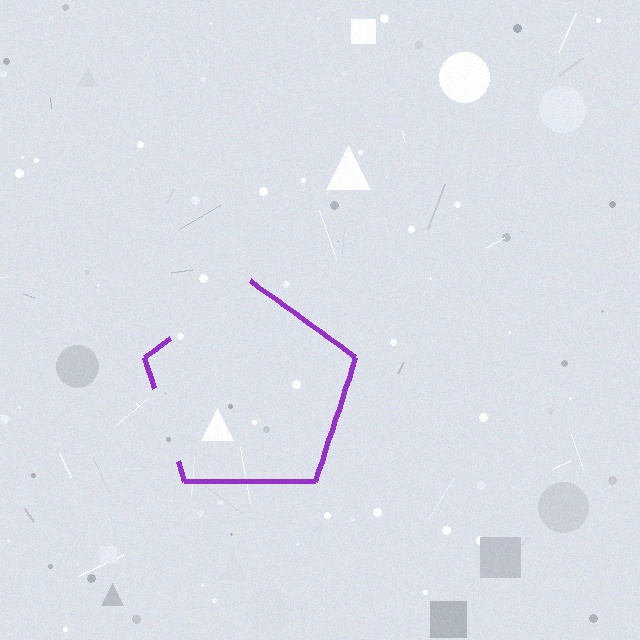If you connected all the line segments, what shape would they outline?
They would outline a pentagon.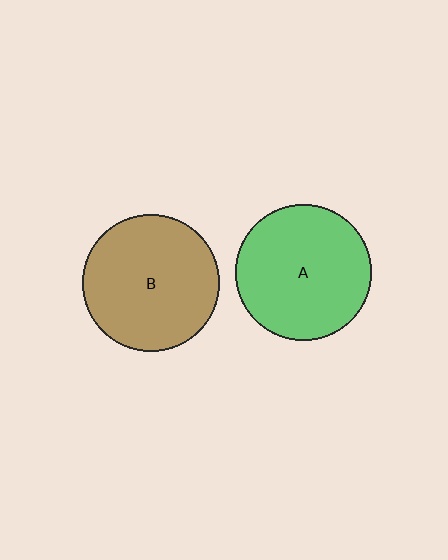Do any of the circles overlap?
No, none of the circles overlap.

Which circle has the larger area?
Circle B (brown).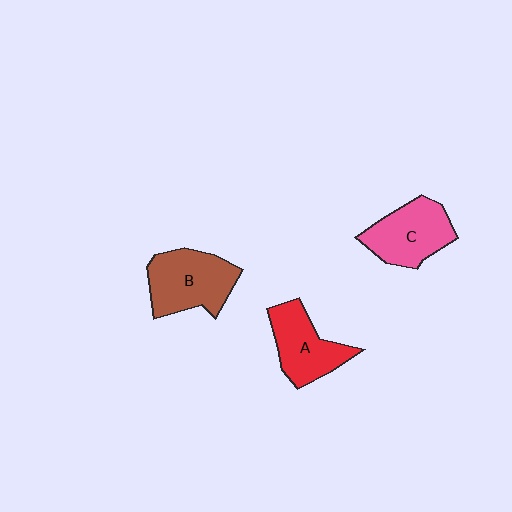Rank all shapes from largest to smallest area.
From largest to smallest: B (brown), C (pink), A (red).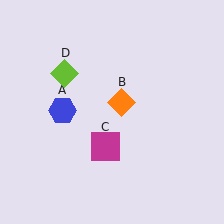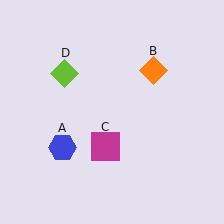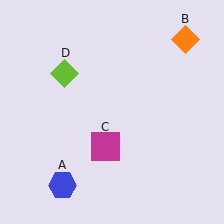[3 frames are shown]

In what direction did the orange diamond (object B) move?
The orange diamond (object B) moved up and to the right.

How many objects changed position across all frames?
2 objects changed position: blue hexagon (object A), orange diamond (object B).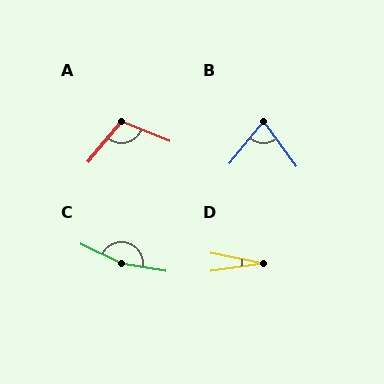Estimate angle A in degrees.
Approximately 108 degrees.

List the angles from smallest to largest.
D (20°), B (75°), A (108°), C (163°).